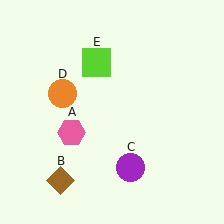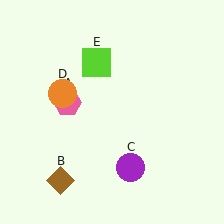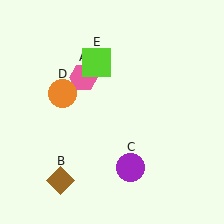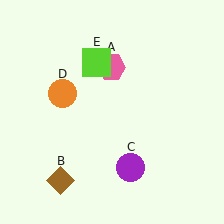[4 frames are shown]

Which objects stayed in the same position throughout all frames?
Brown diamond (object B) and purple circle (object C) and orange circle (object D) and lime square (object E) remained stationary.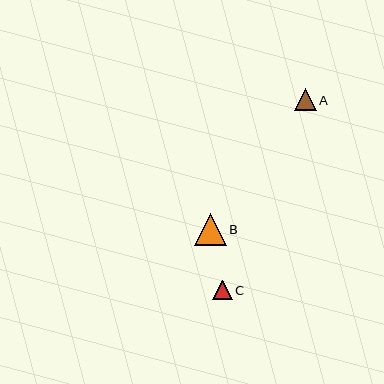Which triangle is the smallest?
Triangle C is the smallest with a size of approximately 20 pixels.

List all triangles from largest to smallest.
From largest to smallest: B, A, C.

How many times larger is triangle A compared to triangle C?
Triangle A is approximately 1.1 times the size of triangle C.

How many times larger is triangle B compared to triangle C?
Triangle B is approximately 1.6 times the size of triangle C.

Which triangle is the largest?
Triangle B is the largest with a size of approximately 32 pixels.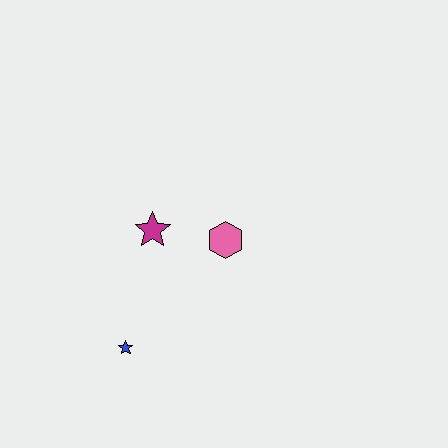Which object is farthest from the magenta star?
The blue star is farthest from the magenta star.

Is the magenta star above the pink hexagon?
Yes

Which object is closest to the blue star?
The magenta star is closest to the blue star.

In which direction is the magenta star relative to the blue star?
The magenta star is above the blue star.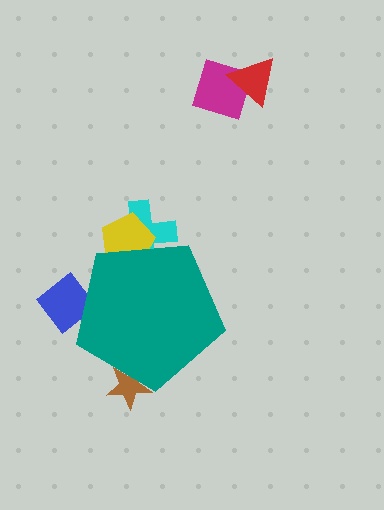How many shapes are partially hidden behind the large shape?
4 shapes are partially hidden.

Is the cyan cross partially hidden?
Yes, the cyan cross is partially hidden behind the teal pentagon.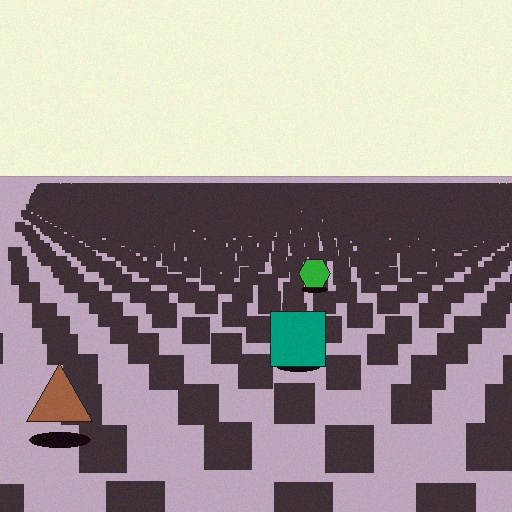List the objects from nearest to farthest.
From nearest to farthest: the brown triangle, the teal square, the green hexagon.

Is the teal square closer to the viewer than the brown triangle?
No. The brown triangle is closer — you can tell from the texture gradient: the ground texture is coarser near it.